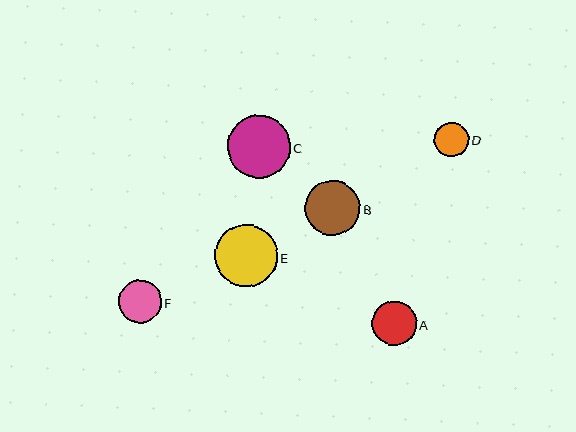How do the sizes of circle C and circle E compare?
Circle C and circle E are approximately the same size.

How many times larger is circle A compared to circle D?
Circle A is approximately 1.3 times the size of circle D.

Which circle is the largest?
Circle C is the largest with a size of approximately 63 pixels.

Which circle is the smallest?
Circle D is the smallest with a size of approximately 34 pixels.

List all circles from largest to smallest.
From largest to smallest: C, E, B, A, F, D.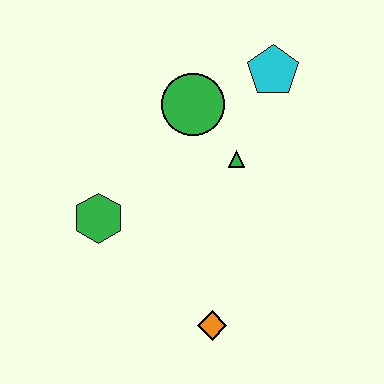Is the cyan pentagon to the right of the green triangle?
Yes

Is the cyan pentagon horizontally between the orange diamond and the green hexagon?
No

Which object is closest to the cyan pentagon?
The green circle is closest to the cyan pentagon.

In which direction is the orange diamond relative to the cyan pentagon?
The orange diamond is below the cyan pentagon.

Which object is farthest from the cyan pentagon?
The orange diamond is farthest from the cyan pentagon.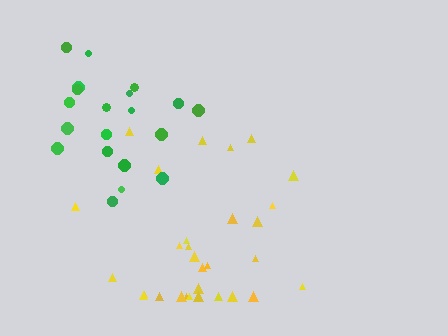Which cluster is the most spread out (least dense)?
Yellow.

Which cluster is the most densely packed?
Green.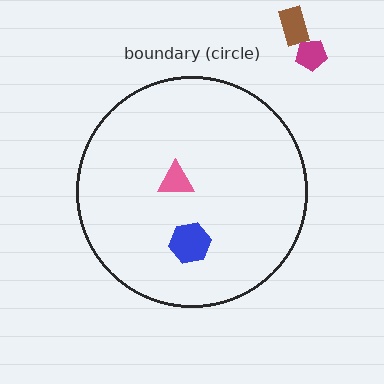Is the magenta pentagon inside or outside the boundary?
Outside.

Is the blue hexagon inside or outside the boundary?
Inside.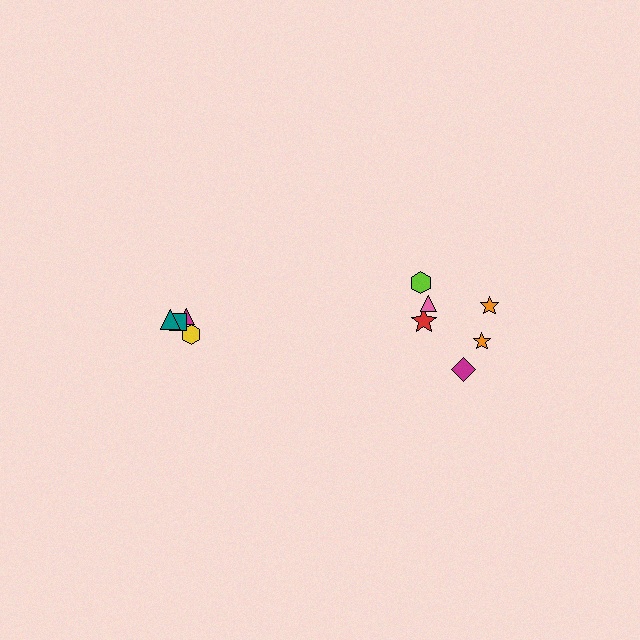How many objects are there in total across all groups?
There are 10 objects.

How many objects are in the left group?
There are 4 objects.